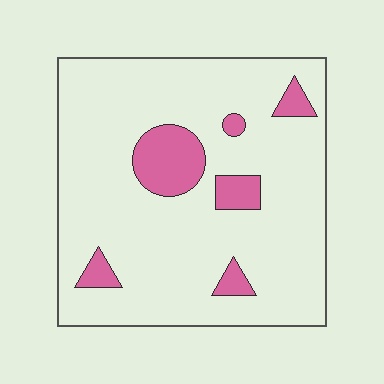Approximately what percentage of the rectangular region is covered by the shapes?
Approximately 15%.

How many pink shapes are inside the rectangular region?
6.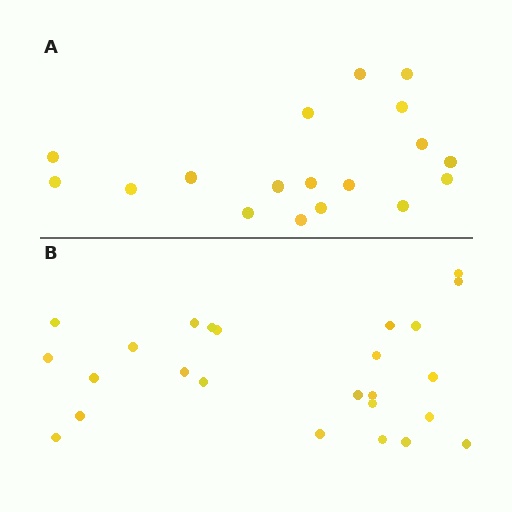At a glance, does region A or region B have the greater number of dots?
Region B (the bottom region) has more dots.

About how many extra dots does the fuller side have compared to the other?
Region B has roughly 8 or so more dots than region A.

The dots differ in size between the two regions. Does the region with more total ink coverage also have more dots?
No. Region A has more total ink coverage because its dots are larger, but region B actually contains more individual dots. Total area can be misleading — the number of items is what matters here.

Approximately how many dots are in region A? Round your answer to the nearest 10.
About 20 dots. (The exact count is 18, which rounds to 20.)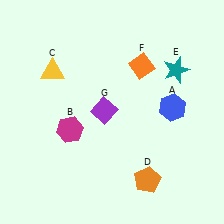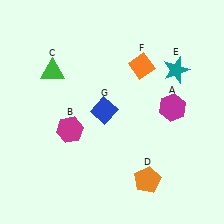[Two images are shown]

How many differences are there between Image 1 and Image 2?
There are 3 differences between the two images.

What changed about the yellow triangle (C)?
In Image 1, C is yellow. In Image 2, it changed to green.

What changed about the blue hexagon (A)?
In Image 1, A is blue. In Image 2, it changed to magenta.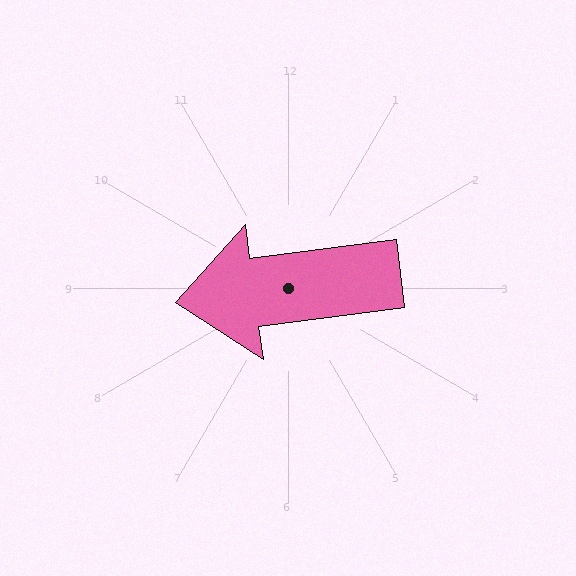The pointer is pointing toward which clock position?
Roughly 9 o'clock.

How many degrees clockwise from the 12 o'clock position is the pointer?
Approximately 263 degrees.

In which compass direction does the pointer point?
West.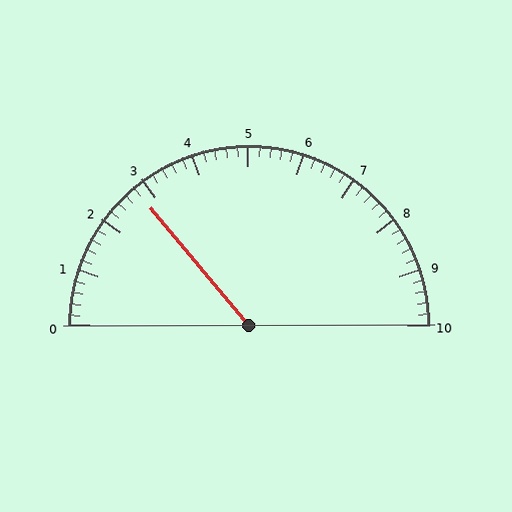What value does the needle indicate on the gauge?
The needle indicates approximately 2.8.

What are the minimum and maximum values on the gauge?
The gauge ranges from 0 to 10.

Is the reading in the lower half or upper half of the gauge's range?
The reading is in the lower half of the range (0 to 10).